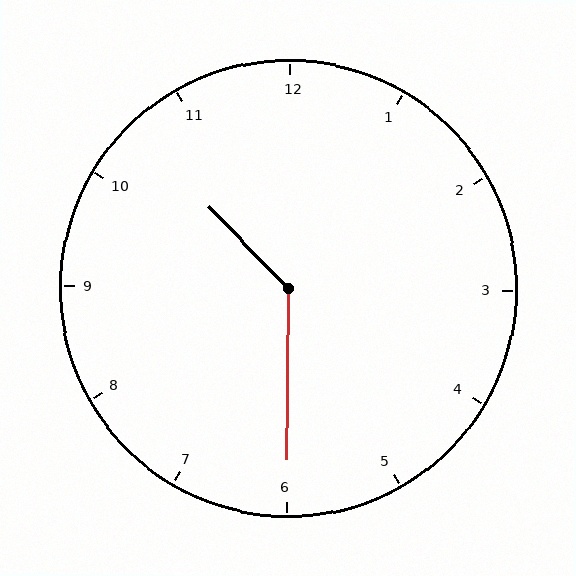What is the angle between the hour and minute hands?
Approximately 135 degrees.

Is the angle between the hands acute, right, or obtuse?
It is obtuse.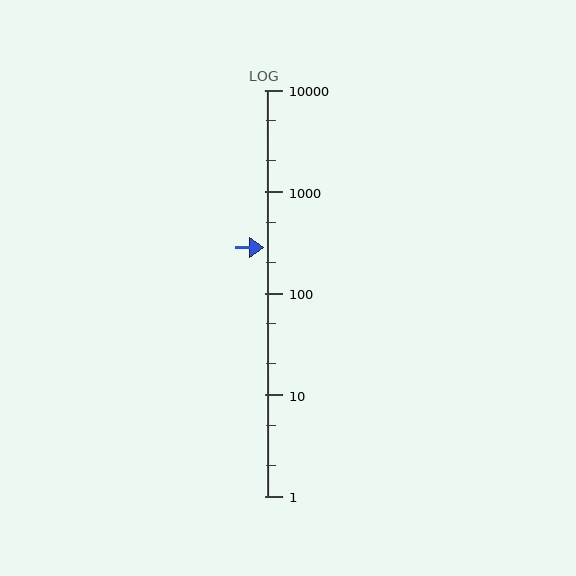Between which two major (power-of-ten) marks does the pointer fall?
The pointer is between 100 and 1000.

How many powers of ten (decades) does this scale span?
The scale spans 4 decades, from 1 to 10000.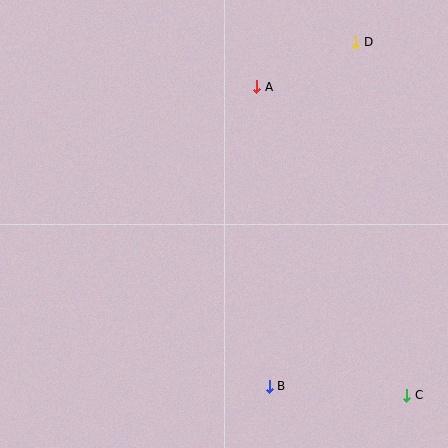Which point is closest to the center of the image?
Point A at (257, 87) is closest to the center.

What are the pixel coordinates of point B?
Point B is at (269, 386).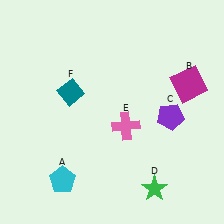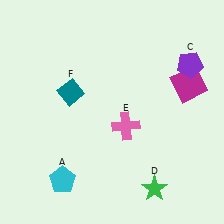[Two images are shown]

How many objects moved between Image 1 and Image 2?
1 object moved between the two images.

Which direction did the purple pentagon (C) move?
The purple pentagon (C) moved up.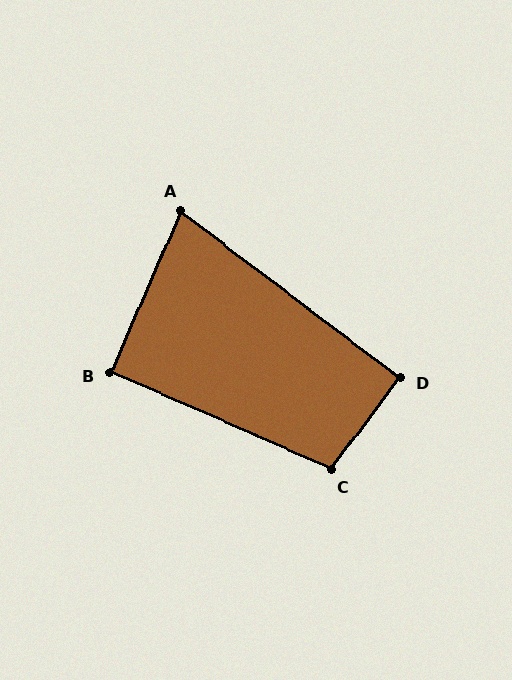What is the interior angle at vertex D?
Approximately 90 degrees (approximately right).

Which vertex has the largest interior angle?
C, at approximately 104 degrees.